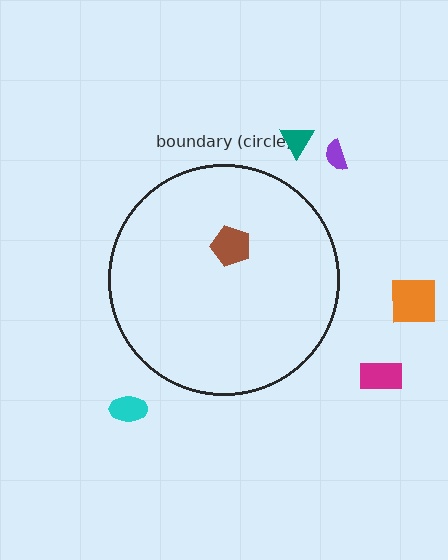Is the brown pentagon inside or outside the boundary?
Inside.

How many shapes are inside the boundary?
1 inside, 5 outside.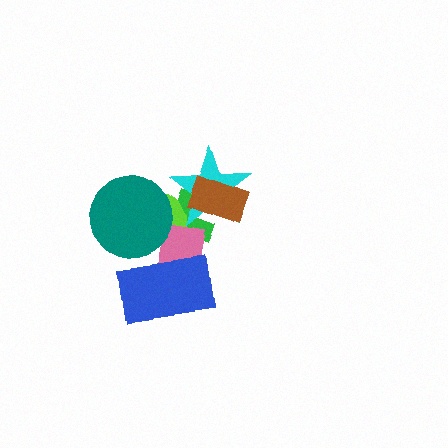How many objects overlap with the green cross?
6 objects overlap with the green cross.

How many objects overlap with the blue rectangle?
2 objects overlap with the blue rectangle.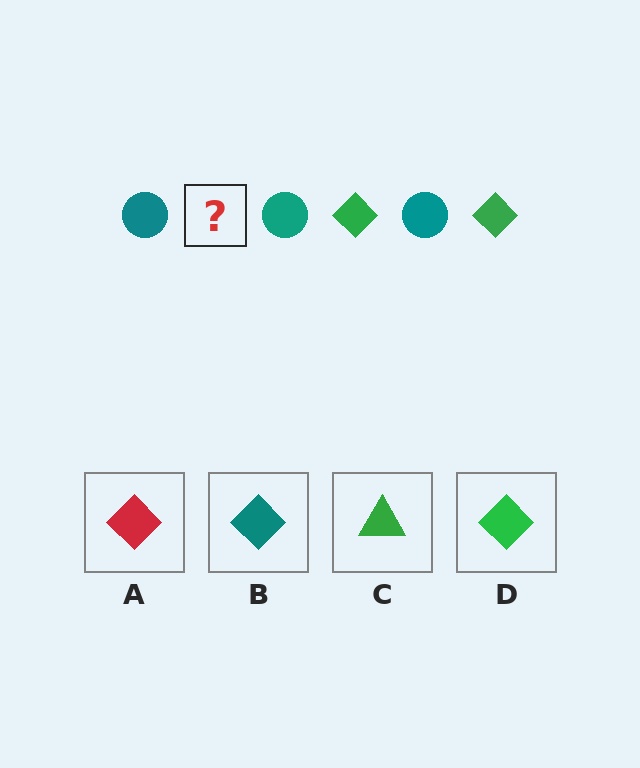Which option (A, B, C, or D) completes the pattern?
D.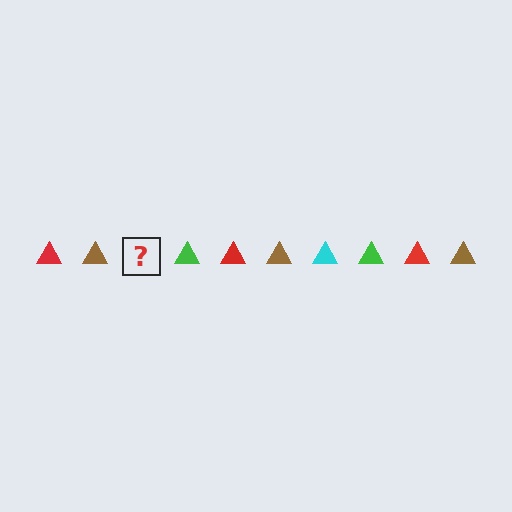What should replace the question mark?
The question mark should be replaced with a cyan triangle.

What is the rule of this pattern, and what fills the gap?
The rule is that the pattern cycles through red, brown, cyan, green triangles. The gap should be filled with a cyan triangle.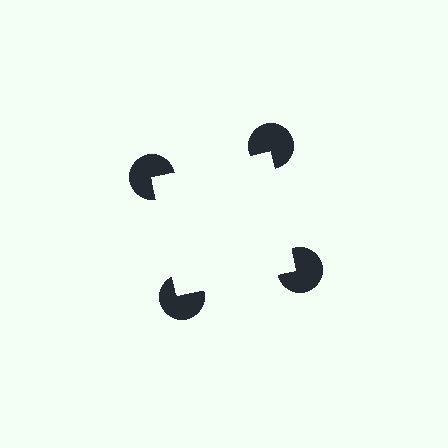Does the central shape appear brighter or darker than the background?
It typically appears slightly brighter than the background, even though no actual brightness change is drawn.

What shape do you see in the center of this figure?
An illusory square — its edges are inferred from the aligned wedge cuts in the pac-man discs, not physically drawn.